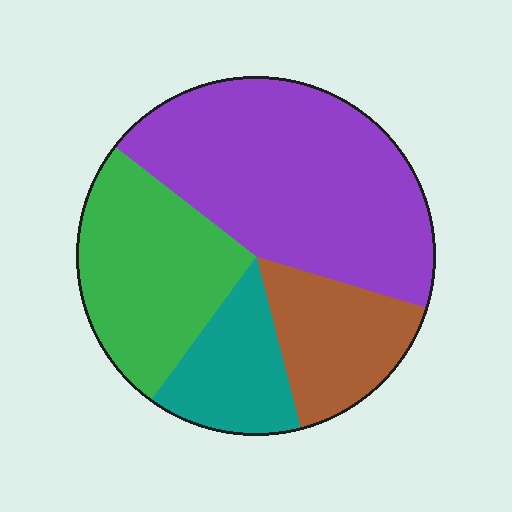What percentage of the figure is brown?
Brown takes up less than a quarter of the figure.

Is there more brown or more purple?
Purple.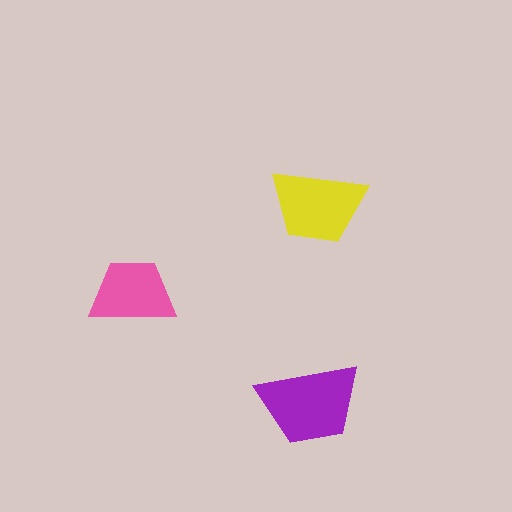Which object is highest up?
The yellow trapezoid is topmost.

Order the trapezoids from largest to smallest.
the purple one, the yellow one, the pink one.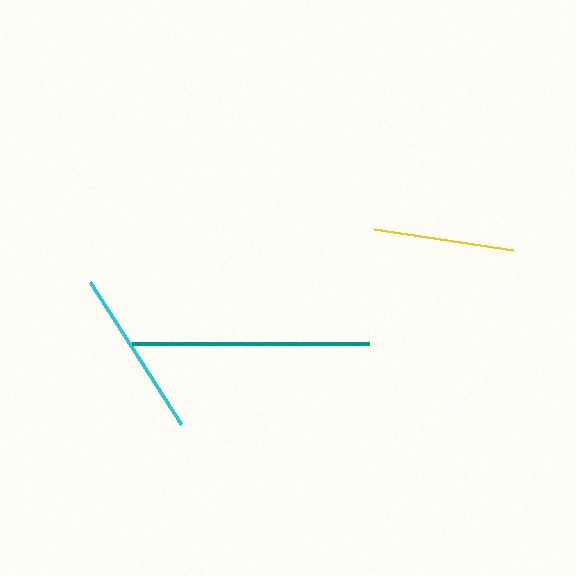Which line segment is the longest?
The teal line is the longest at approximately 237 pixels.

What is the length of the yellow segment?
The yellow segment is approximately 140 pixels long.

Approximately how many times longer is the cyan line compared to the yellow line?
The cyan line is approximately 1.2 times the length of the yellow line.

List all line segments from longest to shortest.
From longest to shortest: teal, cyan, yellow.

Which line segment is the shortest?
The yellow line is the shortest at approximately 140 pixels.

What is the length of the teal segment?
The teal segment is approximately 237 pixels long.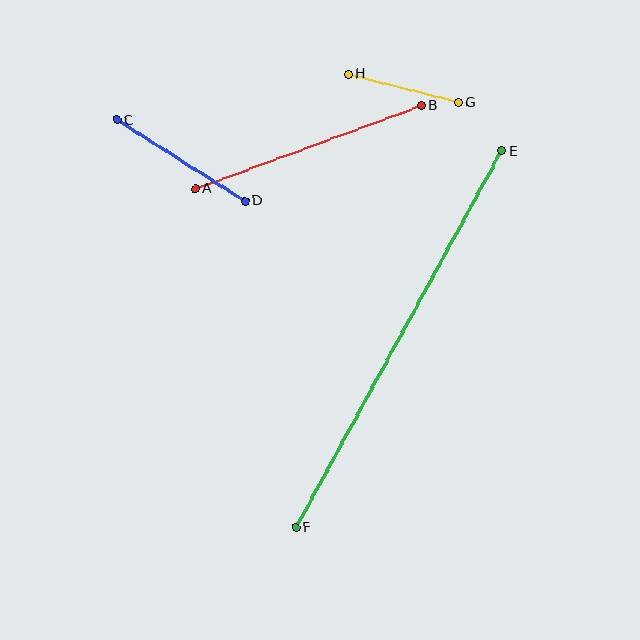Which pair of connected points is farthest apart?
Points E and F are farthest apart.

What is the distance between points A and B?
The distance is approximately 241 pixels.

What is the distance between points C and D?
The distance is approximately 151 pixels.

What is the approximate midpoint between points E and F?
The midpoint is at approximately (399, 339) pixels.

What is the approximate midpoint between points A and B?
The midpoint is at approximately (309, 147) pixels.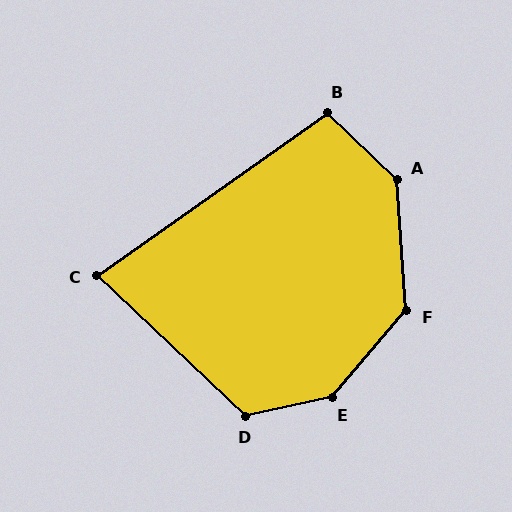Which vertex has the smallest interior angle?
C, at approximately 79 degrees.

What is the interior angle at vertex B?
Approximately 101 degrees (obtuse).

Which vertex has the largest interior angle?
E, at approximately 143 degrees.